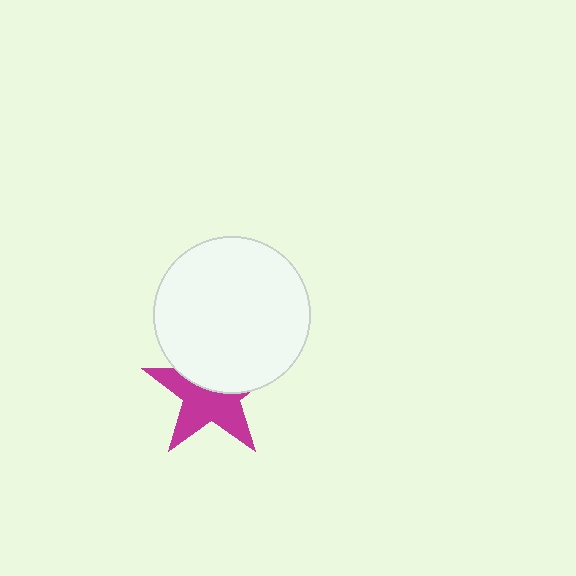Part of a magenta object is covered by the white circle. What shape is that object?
It is a star.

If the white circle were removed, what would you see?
You would see the complete magenta star.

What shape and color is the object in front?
The object in front is a white circle.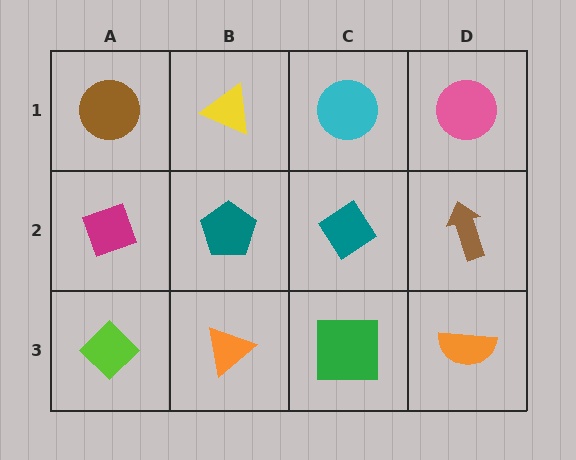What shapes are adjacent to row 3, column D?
A brown arrow (row 2, column D), a green square (row 3, column C).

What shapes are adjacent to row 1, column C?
A teal diamond (row 2, column C), a yellow triangle (row 1, column B), a pink circle (row 1, column D).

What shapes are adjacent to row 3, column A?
A magenta diamond (row 2, column A), an orange triangle (row 3, column B).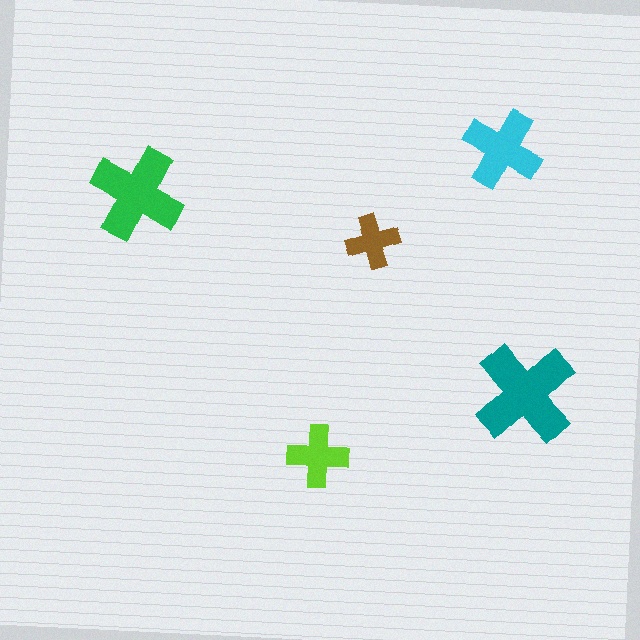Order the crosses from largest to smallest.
the teal one, the green one, the cyan one, the lime one, the brown one.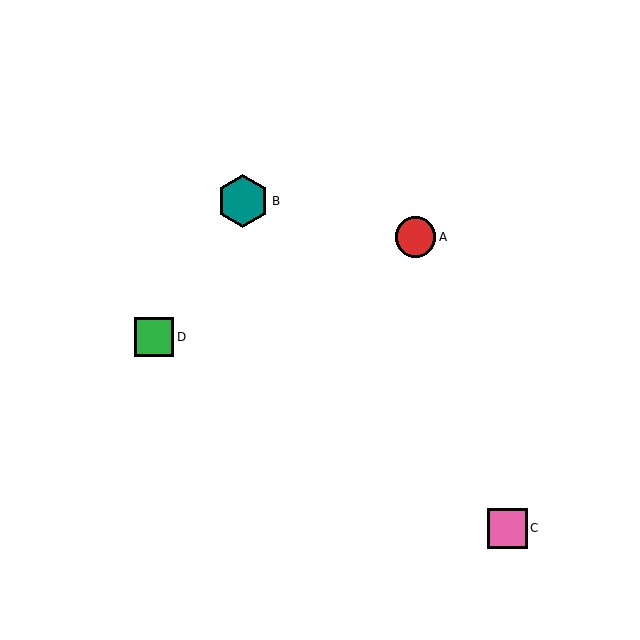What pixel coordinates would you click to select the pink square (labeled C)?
Click at (507, 528) to select the pink square C.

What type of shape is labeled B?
Shape B is a teal hexagon.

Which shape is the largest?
The teal hexagon (labeled B) is the largest.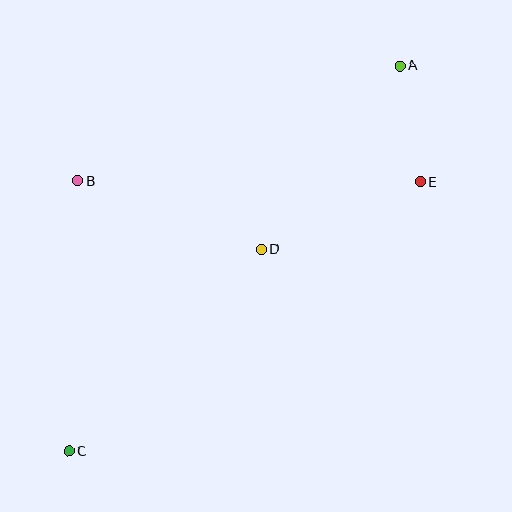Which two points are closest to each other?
Points A and E are closest to each other.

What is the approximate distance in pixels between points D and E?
The distance between D and E is approximately 173 pixels.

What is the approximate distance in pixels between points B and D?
The distance between B and D is approximately 195 pixels.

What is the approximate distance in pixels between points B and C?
The distance between B and C is approximately 270 pixels.